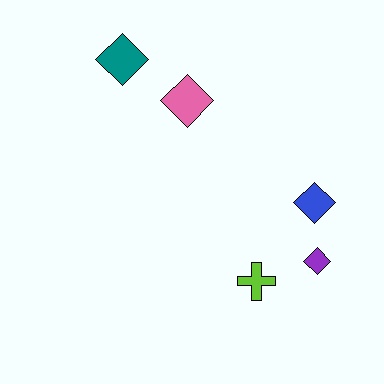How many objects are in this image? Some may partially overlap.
There are 5 objects.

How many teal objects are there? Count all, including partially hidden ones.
There is 1 teal object.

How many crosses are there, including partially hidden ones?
There is 1 cross.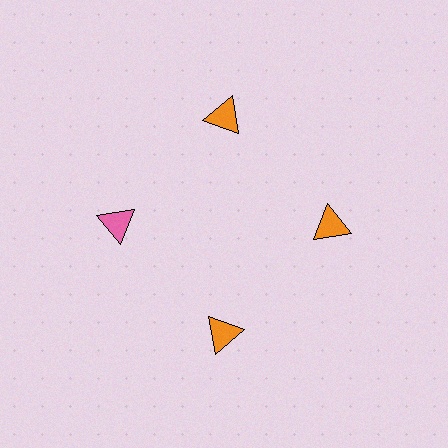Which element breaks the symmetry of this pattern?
The pink triangle at roughly the 9 o'clock position breaks the symmetry. All other shapes are orange triangles.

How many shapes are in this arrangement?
There are 4 shapes arranged in a ring pattern.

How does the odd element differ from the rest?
It has a different color: pink instead of orange.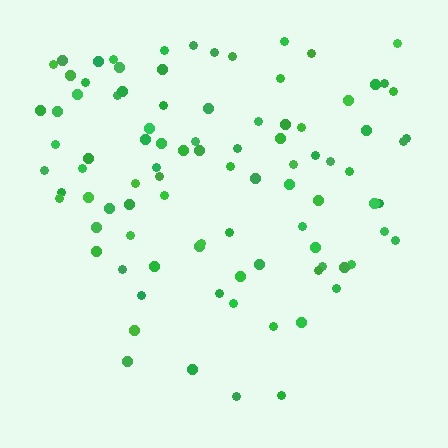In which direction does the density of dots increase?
From bottom to top, with the top side densest.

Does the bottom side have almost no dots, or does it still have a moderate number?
Still a moderate number, just noticeably fewer than the top.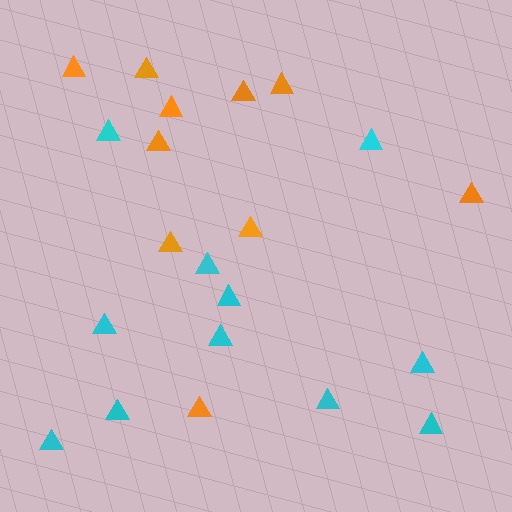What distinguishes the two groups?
There are 2 groups: one group of cyan triangles (11) and one group of orange triangles (10).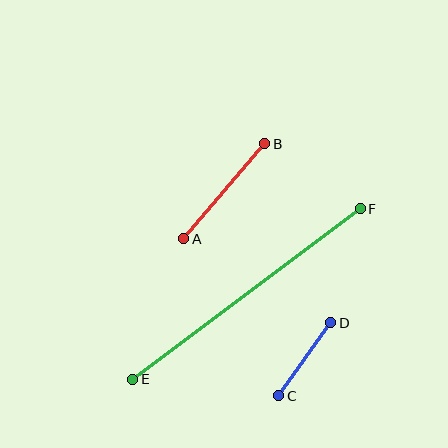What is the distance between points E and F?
The distance is approximately 284 pixels.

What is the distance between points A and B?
The distance is approximately 125 pixels.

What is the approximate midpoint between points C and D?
The midpoint is at approximately (305, 359) pixels.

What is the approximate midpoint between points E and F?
The midpoint is at approximately (247, 294) pixels.